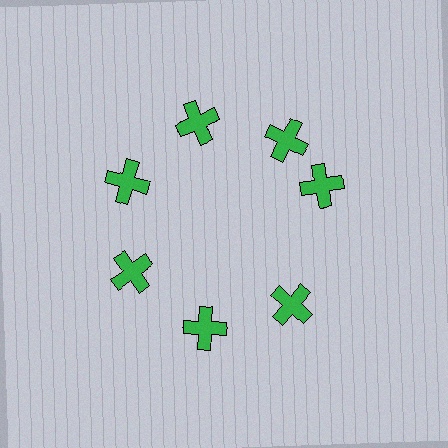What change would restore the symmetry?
The symmetry would be restored by rotating it back into even spacing with its neighbors so that all 7 crosses sit at equal angles and equal distance from the center.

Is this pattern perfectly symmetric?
No. The 7 green crosses are arranged in a ring, but one element near the 3 o'clock position is rotated out of alignment along the ring, breaking the 7-fold rotational symmetry.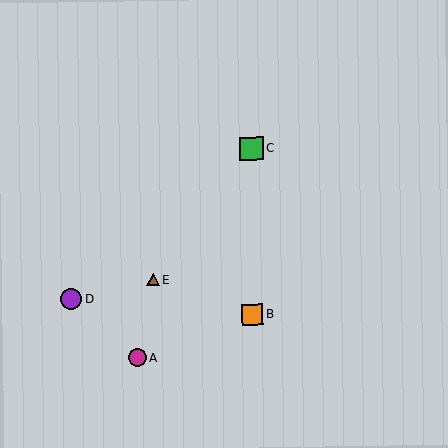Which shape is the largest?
The green square (labeled C) is the largest.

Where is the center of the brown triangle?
The center of the brown triangle is at (153, 280).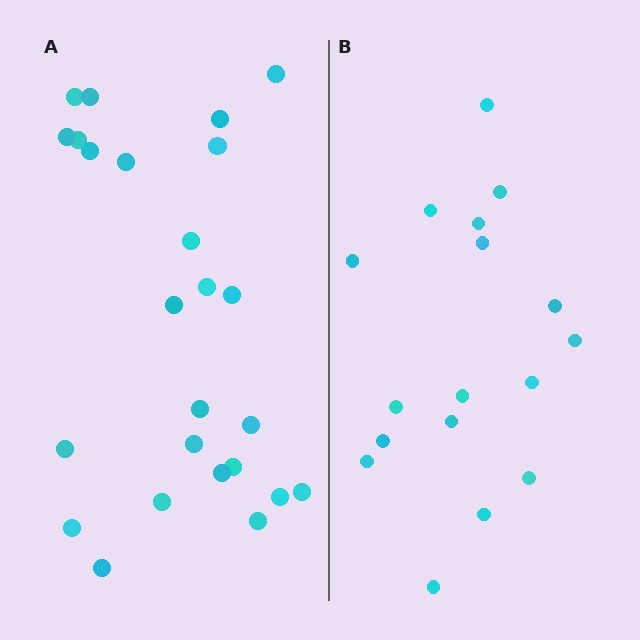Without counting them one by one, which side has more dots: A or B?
Region A (the left region) has more dots.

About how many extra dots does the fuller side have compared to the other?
Region A has roughly 8 or so more dots than region B.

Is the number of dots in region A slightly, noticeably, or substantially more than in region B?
Region A has substantially more. The ratio is roughly 1.5 to 1.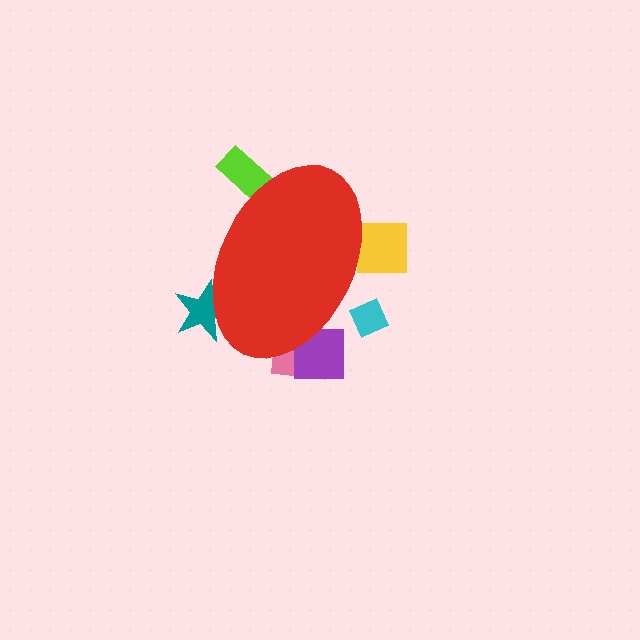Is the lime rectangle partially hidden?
Yes, the lime rectangle is partially hidden behind the red ellipse.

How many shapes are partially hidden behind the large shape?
6 shapes are partially hidden.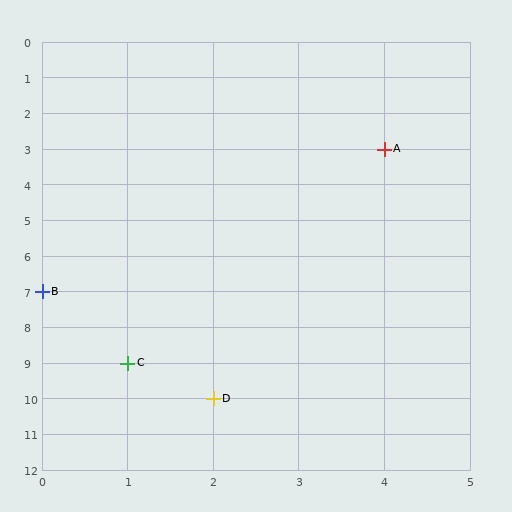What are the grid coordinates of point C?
Point C is at grid coordinates (1, 9).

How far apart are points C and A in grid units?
Points C and A are 3 columns and 6 rows apart (about 6.7 grid units diagonally).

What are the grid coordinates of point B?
Point B is at grid coordinates (0, 7).